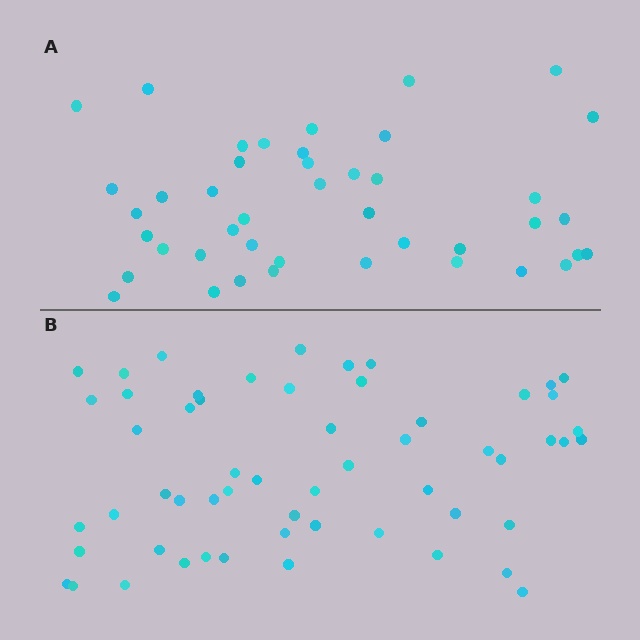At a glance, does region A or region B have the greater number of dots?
Region B (the bottom region) has more dots.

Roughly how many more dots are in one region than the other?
Region B has approximately 15 more dots than region A.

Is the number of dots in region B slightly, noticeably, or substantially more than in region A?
Region B has noticeably more, but not dramatically so. The ratio is roughly 1.3 to 1.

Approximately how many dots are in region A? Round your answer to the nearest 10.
About 40 dots. (The exact count is 43, which rounds to 40.)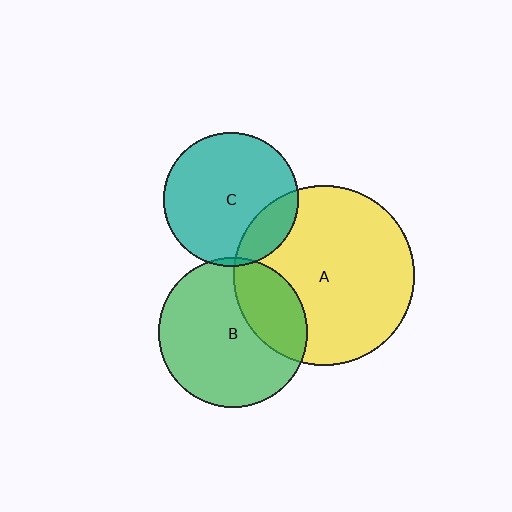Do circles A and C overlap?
Yes.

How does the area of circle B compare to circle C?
Approximately 1.2 times.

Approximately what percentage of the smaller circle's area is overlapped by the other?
Approximately 20%.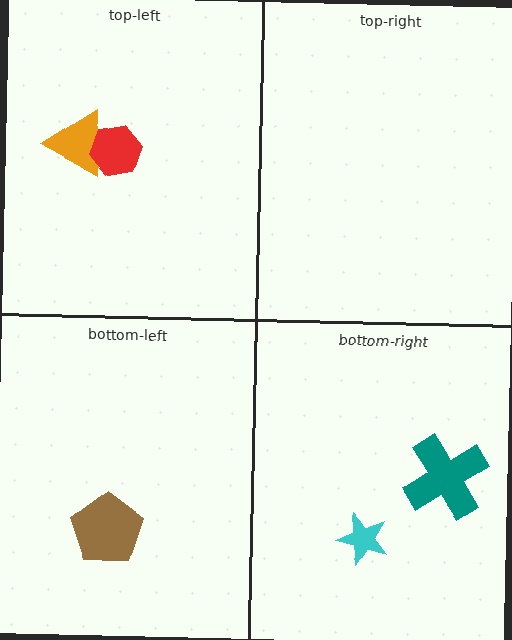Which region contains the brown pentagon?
The bottom-left region.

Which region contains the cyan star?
The bottom-right region.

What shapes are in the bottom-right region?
The cyan star, the teal cross.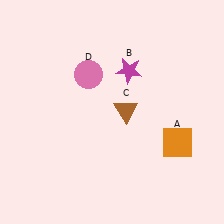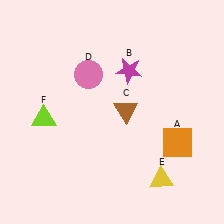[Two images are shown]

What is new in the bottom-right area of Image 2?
A yellow triangle (E) was added in the bottom-right area of Image 2.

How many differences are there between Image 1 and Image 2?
There are 2 differences between the two images.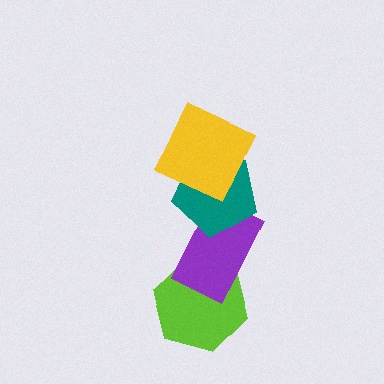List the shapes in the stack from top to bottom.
From top to bottom: the yellow square, the teal pentagon, the purple rectangle, the lime hexagon.